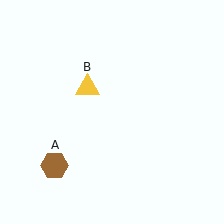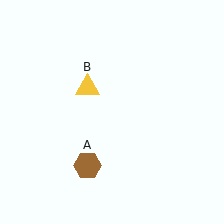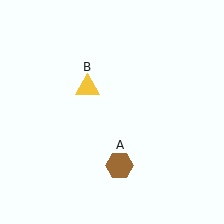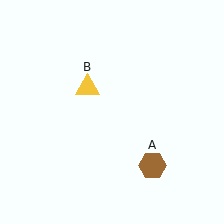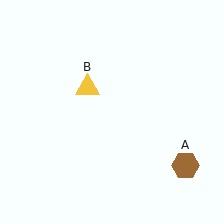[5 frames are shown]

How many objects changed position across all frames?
1 object changed position: brown hexagon (object A).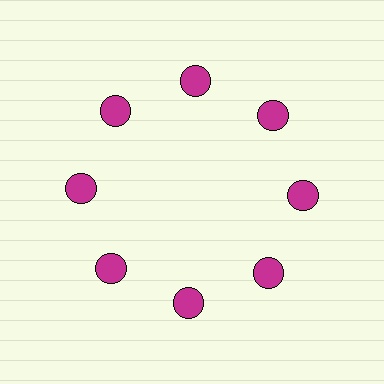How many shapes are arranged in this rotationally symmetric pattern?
There are 8 shapes, arranged in 8 groups of 1.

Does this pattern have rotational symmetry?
Yes, this pattern has 8-fold rotational symmetry. It looks the same after rotating 45 degrees around the center.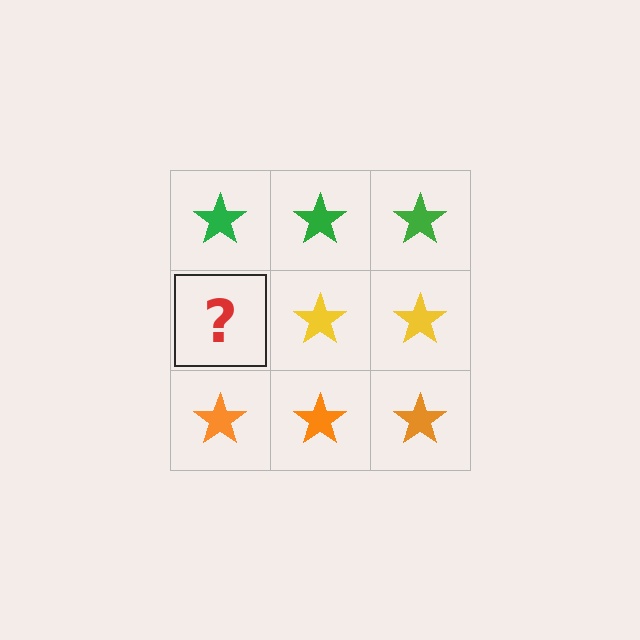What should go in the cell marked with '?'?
The missing cell should contain a yellow star.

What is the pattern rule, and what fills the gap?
The rule is that each row has a consistent color. The gap should be filled with a yellow star.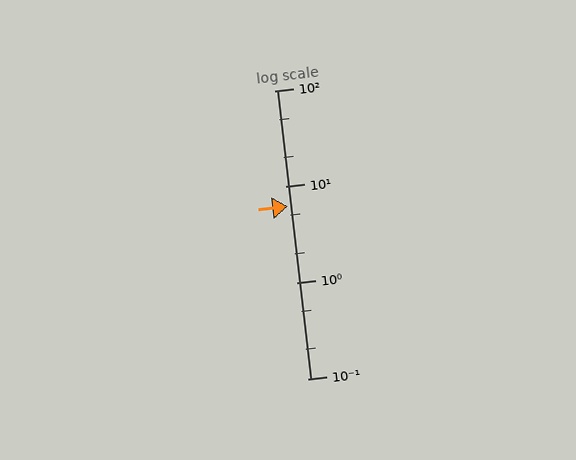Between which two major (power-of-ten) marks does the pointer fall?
The pointer is between 1 and 10.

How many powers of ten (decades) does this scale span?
The scale spans 3 decades, from 0.1 to 100.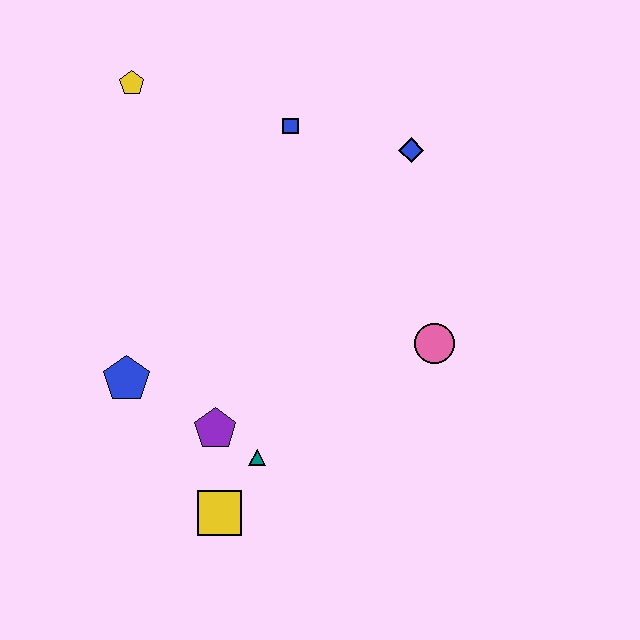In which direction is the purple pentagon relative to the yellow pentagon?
The purple pentagon is below the yellow pentagon.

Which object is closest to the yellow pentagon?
The blue square is closest to the yellow pentagon.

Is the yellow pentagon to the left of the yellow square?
Yes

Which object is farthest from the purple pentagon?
The yellow pentagon is farthest from the purple pentagon.